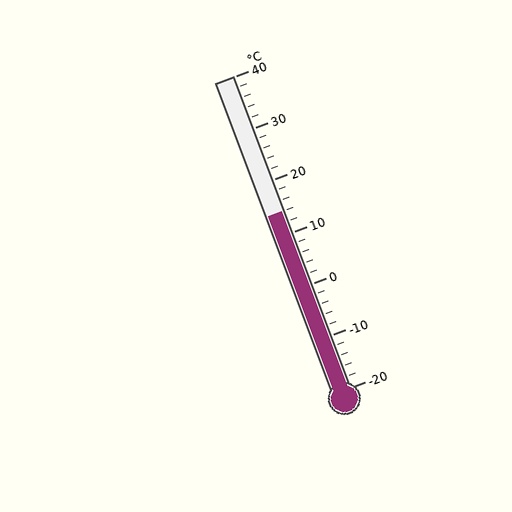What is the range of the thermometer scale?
The thermometer scale ranges from -20°C to 40°C.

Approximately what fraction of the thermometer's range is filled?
The thermometer is filled to approximately 55% of its range.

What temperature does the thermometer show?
The thermometer shows approximately 14°C.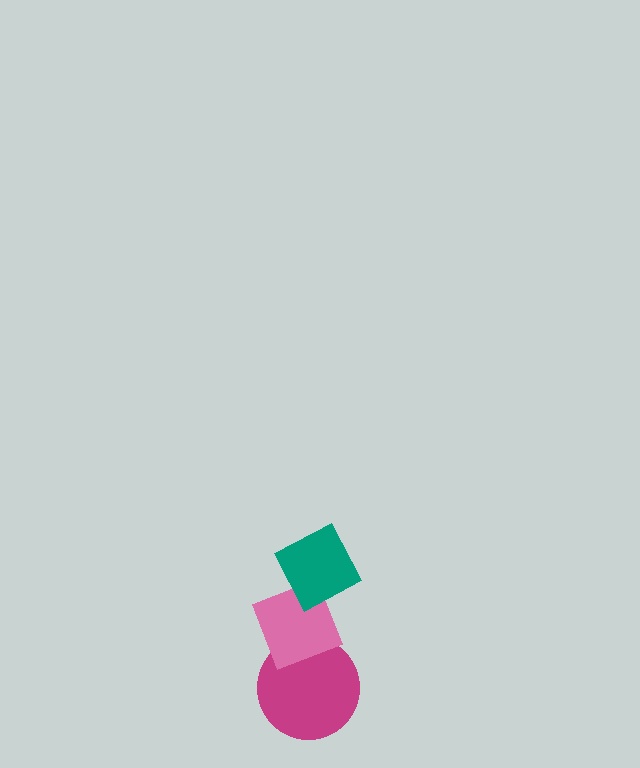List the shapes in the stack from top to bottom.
From top to bottom: the teal diamond, the pink diamond, the magenta circle.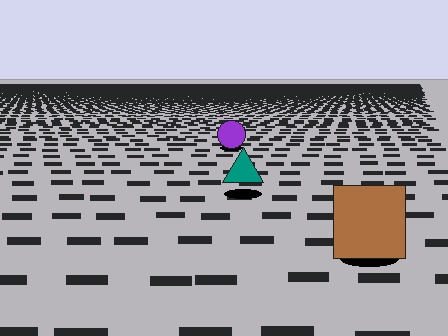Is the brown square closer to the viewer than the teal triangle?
Yes. The brown square is closer — you can tell from the texture gradient: the ground texture is coarser near it.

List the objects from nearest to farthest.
From nearest to farthest: the brown square, the teal triangle, the purple circle.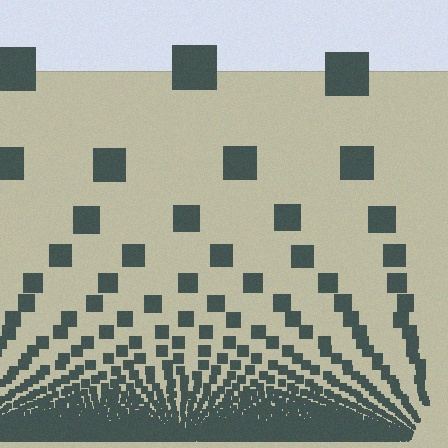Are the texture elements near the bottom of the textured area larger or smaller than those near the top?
Smaller. The gradient is inverted — elements near the bottom are smaller and denser.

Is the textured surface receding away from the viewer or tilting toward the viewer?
The surface appears to tilt toward the viewer. Texture elements get larger and sparser toward the top.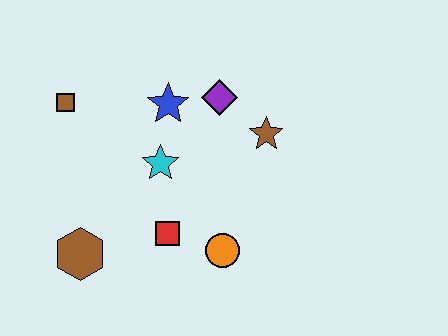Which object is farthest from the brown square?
The orange circle is farthest from the brown square.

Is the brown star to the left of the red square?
No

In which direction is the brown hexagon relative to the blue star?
The brown hexagon is below the blue star.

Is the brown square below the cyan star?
No